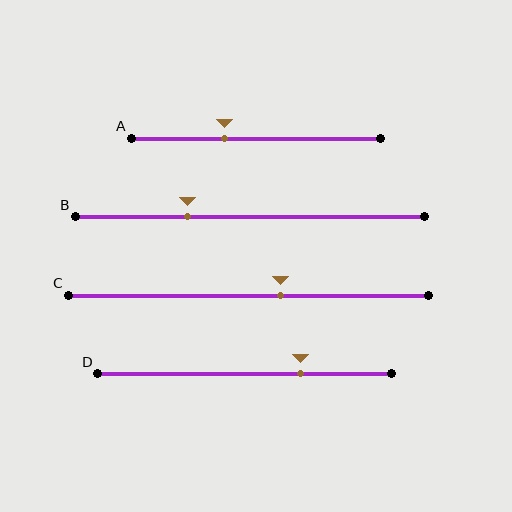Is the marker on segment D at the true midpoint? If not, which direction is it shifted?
No, the marker on segment D is shifted to the right by about 19% of the segment length.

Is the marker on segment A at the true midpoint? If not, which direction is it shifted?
No, the marker on segment A is shifted to the left by about 12% of the segment length.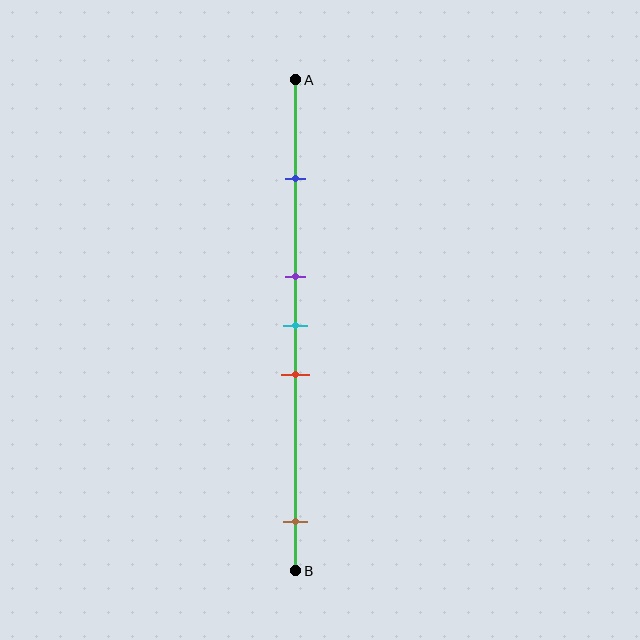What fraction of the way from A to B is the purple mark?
The purple mark is approximately 40% (0.4) of the way from A to B.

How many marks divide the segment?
There are 5 marks dividing the segment.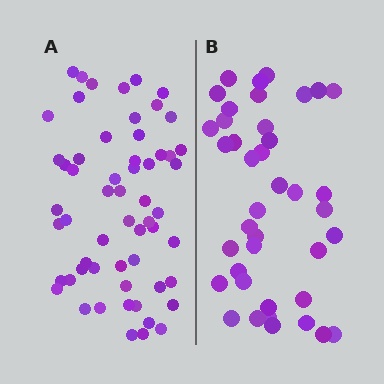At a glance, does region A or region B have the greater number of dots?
Region A (the left region) has more dots.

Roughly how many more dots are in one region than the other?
Region A has approximately 20 more dots than region B.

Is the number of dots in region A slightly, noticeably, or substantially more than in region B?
Region A has substantially more. The ratio is roughly 1.4 to 1.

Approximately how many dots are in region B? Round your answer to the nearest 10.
About 40 dots.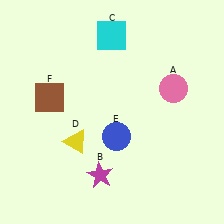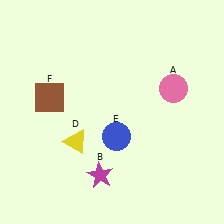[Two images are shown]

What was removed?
The cyan square (C) was removed in Image 2.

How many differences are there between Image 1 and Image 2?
There is 1 difference between the two images.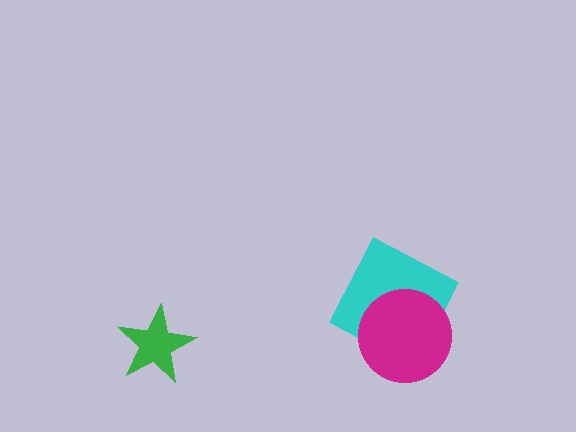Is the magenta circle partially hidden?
No, no other shape covers it.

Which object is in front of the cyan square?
The magenta circle is in front of the cyan square.